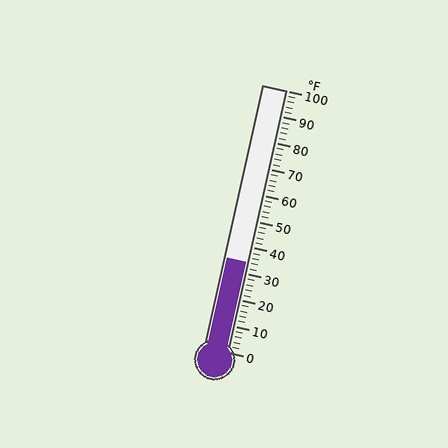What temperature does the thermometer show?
The thermometer shows approximately 34°F.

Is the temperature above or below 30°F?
The temperature is above 30°F.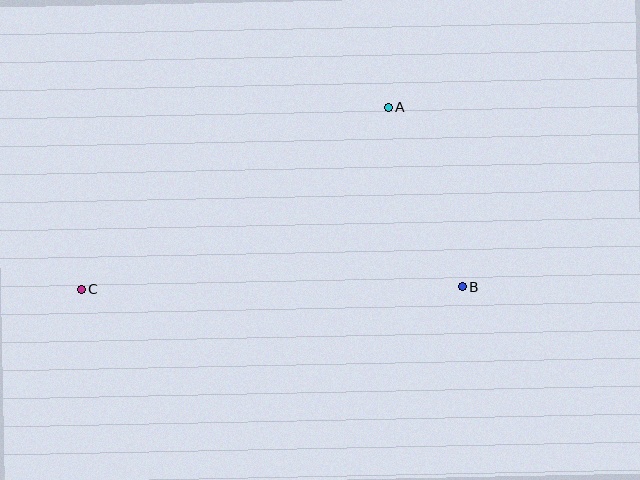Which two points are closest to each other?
Points A and B are closest to each other.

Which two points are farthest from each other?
Points B and C are farthest from each other.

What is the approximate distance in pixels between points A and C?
The distance between A and C is approximately 357 pixels.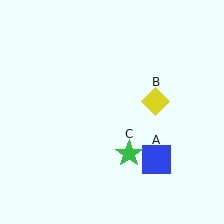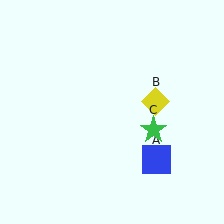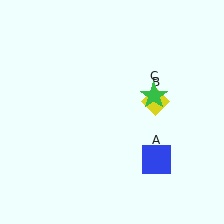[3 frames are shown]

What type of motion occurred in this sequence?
The green star (object C) rotated counterclockwise around the center of the scene.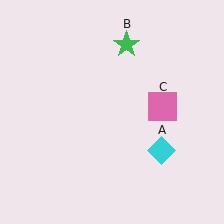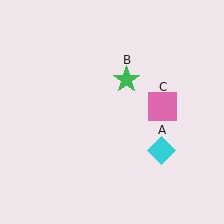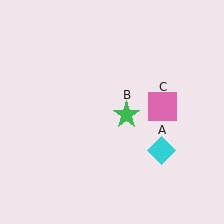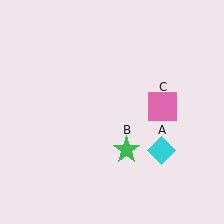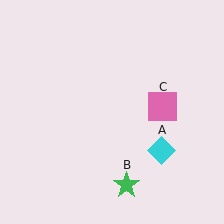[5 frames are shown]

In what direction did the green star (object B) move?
The green star (object B) moved down.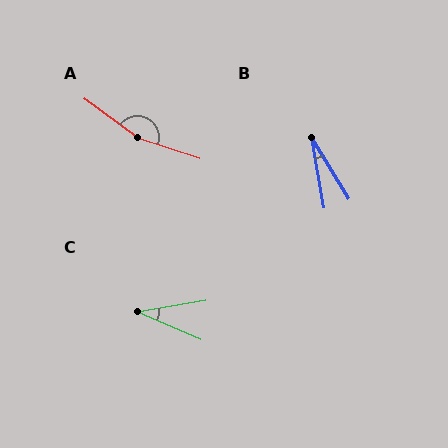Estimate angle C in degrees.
Approximately 33 degrees.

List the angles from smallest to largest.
B (21°), C (33°), A (162°).